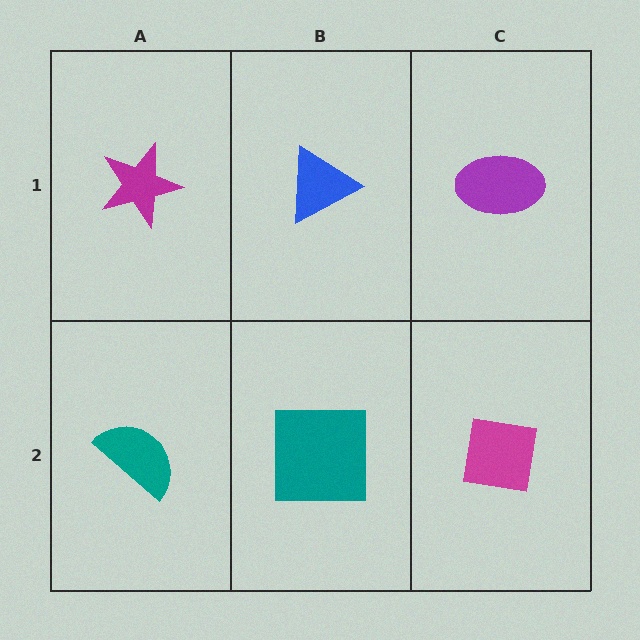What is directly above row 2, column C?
A purple ellipse.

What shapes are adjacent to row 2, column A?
A magenta star (row 1, column A), a teal square (row 2, column B).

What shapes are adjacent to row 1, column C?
A magenta square (row 2, column C), a blue triangle (row 1, column B).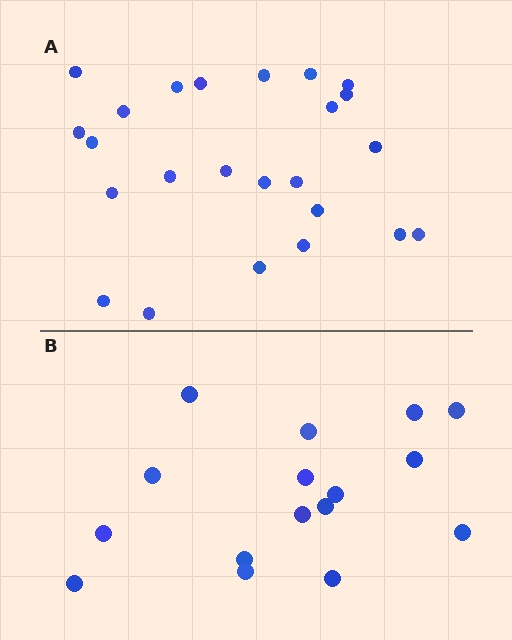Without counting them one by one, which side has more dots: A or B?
Region A (the top region) has more dots.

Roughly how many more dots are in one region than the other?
Region A has roughly 8 or so more dots than region B.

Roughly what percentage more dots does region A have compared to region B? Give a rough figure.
About 50% more.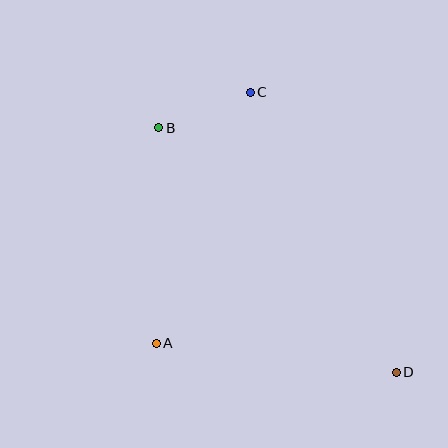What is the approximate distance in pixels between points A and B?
The distance between A and B is approximately 215 pixels.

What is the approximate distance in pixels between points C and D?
The distance between C and D is approximately 316 pixels.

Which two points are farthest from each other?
Points B and D are farthest from each other.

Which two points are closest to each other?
Points B and C are closest to each other.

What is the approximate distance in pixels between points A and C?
The distance between A and C is approximately 268 pixels.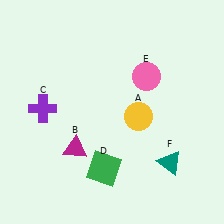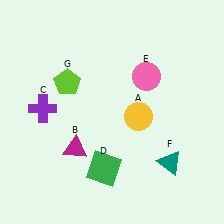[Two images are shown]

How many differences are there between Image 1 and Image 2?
There is 1 difference between the two images.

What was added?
A lime pentagon (G) was added in Image 2.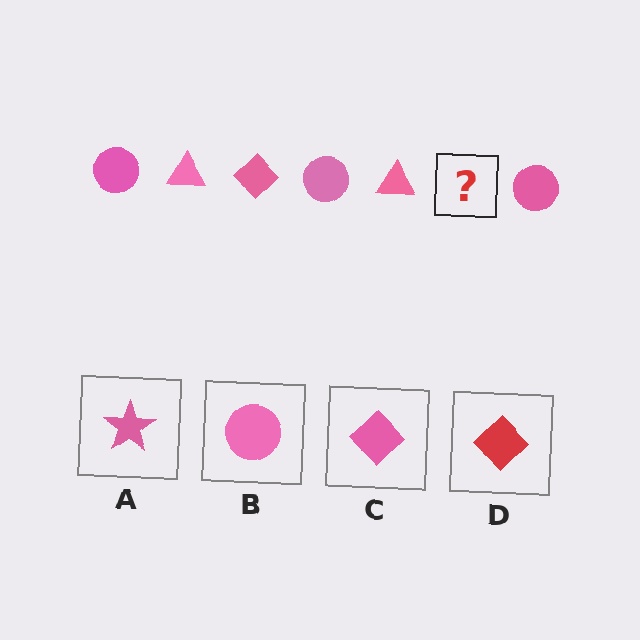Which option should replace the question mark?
Option C.